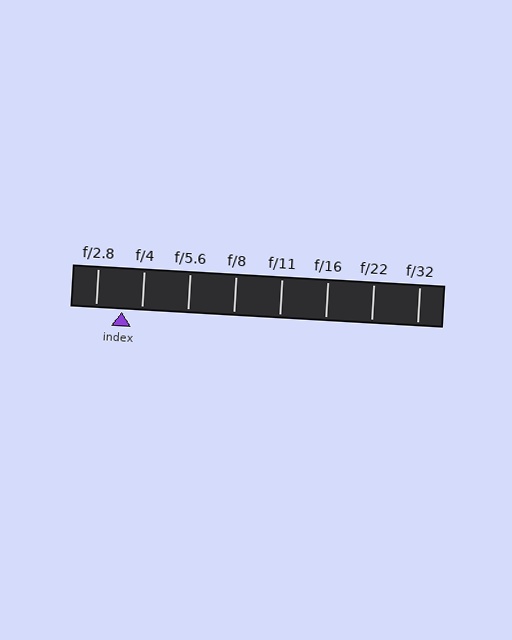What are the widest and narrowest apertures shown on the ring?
The widest aperture shown is f/2.8 and the narrowest is f/32.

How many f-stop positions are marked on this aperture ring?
There are 8 f-stop positions marked.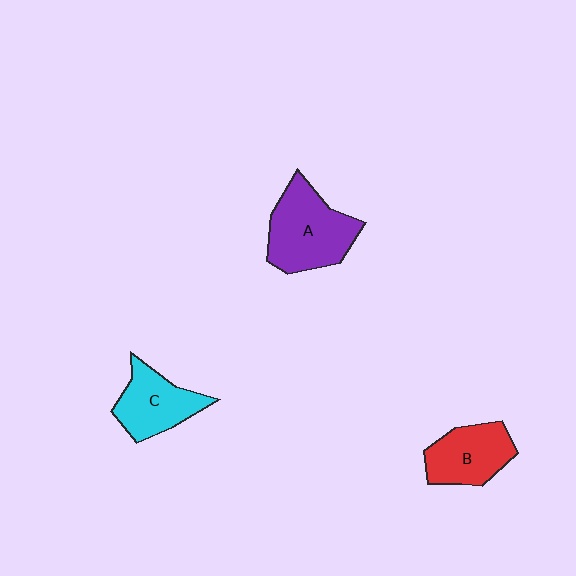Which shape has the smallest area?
Shape C (cyan).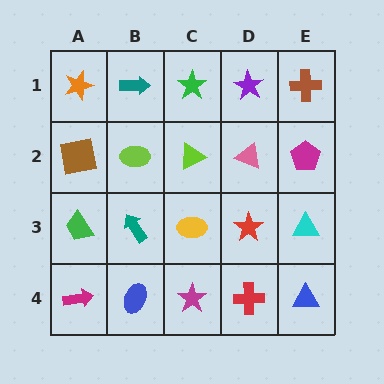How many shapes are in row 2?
5 shapes.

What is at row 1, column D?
A purple star.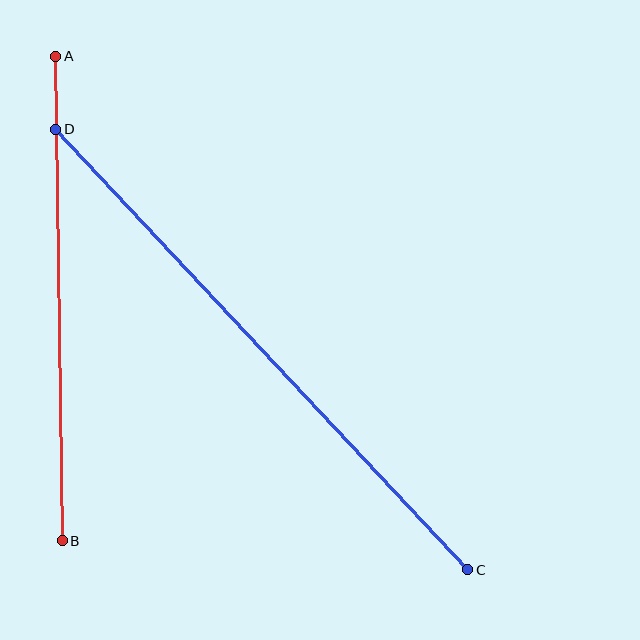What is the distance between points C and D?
The distance is approximately 603 pixels.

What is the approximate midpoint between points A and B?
The midpoint is at approximately (59, 299) pixels.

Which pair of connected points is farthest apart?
Points C and D are farthest apart.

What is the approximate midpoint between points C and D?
The midpoint is at approximately (262, 350) pixels.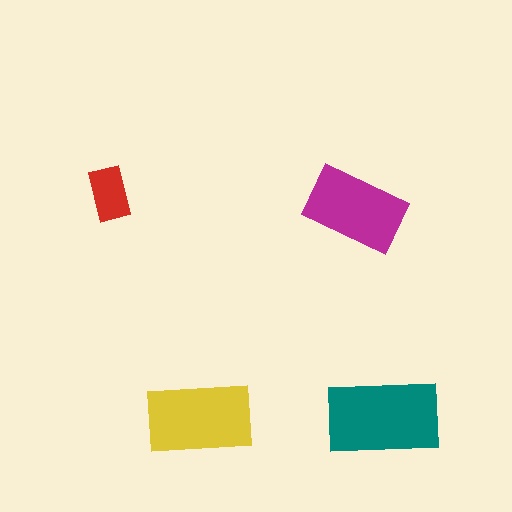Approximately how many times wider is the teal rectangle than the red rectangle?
About 2 times wider.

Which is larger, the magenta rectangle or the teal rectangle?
The teal one.